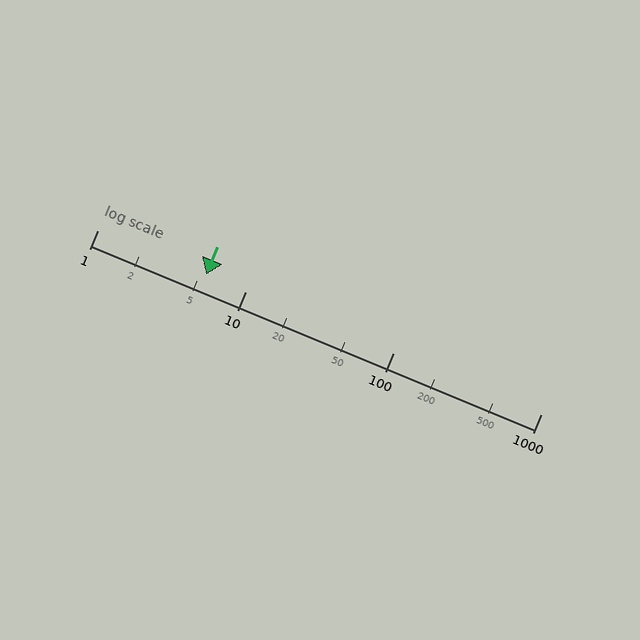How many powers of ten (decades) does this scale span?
The scale spans 3 decades, from 1 to 1000.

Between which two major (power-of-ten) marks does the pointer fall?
The pointer is between 1 and 10.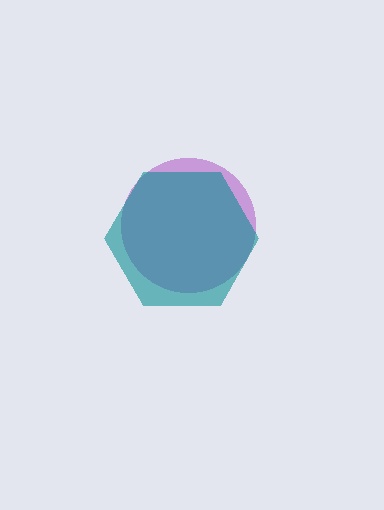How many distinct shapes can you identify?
There are 2 distinct shapes: a purple circle, a teal hexagon.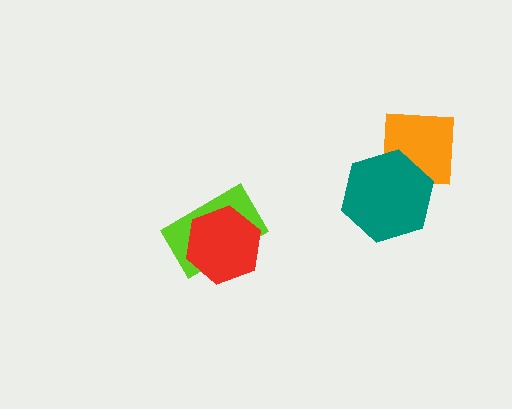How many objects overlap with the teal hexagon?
1 object overlaps with the teal hexagon.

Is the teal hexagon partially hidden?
No, no other shape covers it.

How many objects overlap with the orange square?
1 object overlaps with the orange square.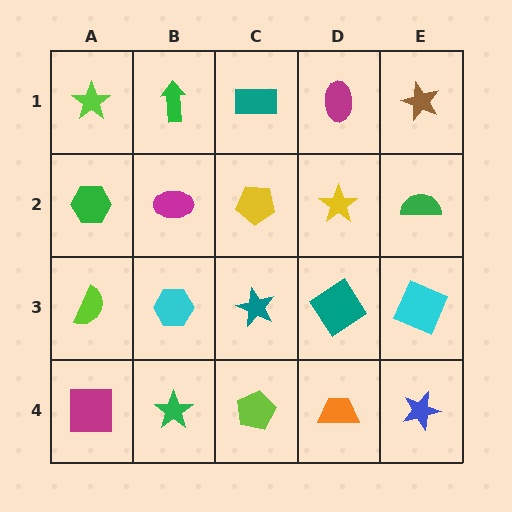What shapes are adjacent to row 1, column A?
A green hexagon (row 2, column A), a green arrow (row 1, column B).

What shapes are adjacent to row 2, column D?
A magenta ellipse (row 1, column D), a teal diamond (row 3, column D), a yellow pentagon (row 2, column C), a green semicircle (row 2, column E).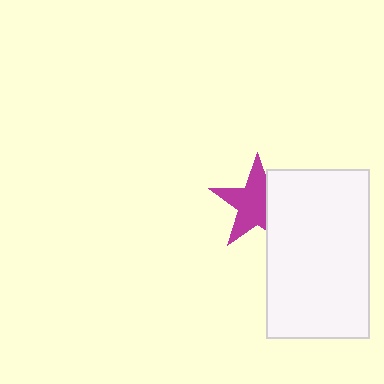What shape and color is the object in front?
The object in front is a white rectangle.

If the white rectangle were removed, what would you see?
You would see the complete magenta star.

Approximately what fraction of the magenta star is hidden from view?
Roughly 34% of the magenta star is hidden behind the white rectangle.